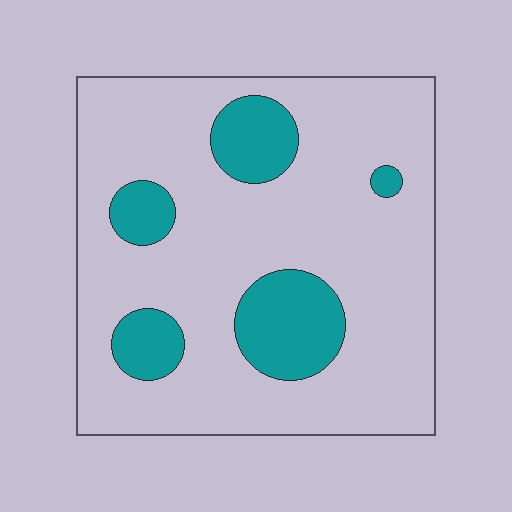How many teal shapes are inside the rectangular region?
5.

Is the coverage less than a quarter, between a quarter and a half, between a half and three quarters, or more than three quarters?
Less than a quarter.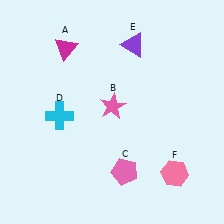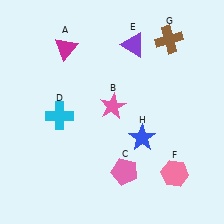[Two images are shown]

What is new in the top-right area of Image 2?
A brown cross (G) was added in the top-right area of Image 2.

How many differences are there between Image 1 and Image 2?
There are 2 differences between the two images.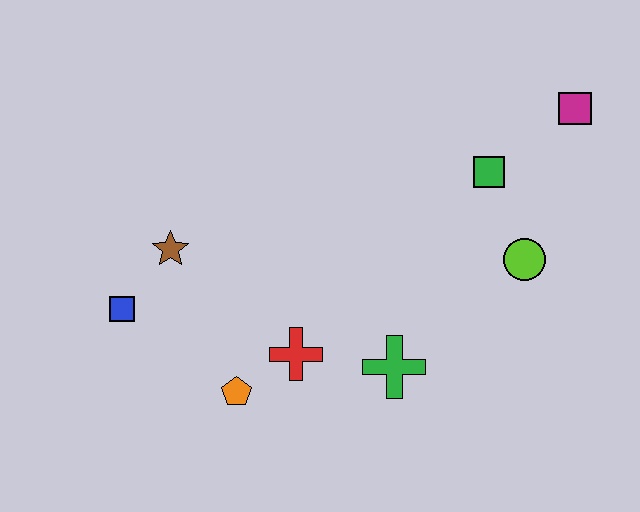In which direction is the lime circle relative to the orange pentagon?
The lime circle is to the right of the orange pentagon.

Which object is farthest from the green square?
The blue square is farthest from the green square.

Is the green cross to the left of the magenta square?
Yes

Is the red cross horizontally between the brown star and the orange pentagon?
No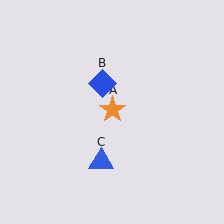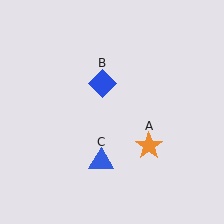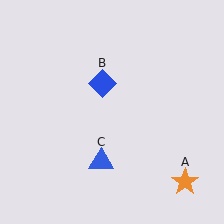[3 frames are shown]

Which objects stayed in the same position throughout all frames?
Blue diamond (object B) and blue triangle (object C) remained stationary.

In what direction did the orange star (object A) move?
The orange star (object A) moved down and to the right.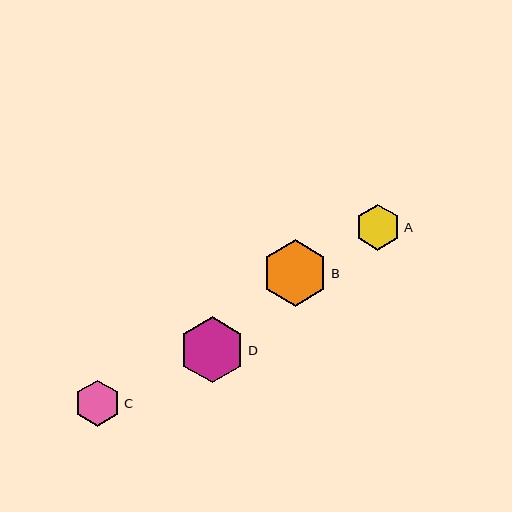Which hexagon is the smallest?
Hexagon A is the smallest with a size of approximately 46 pixels.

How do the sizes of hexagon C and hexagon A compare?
Hexagon C and hexagon A are approximately the same size.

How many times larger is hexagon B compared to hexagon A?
Hexagon B is approximately 1.4 times the size of hexagon A.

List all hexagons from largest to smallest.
From largest to smallest: B, D, C, A.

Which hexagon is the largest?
Hexagon B is the largest with a size of approximately 66 pixels.